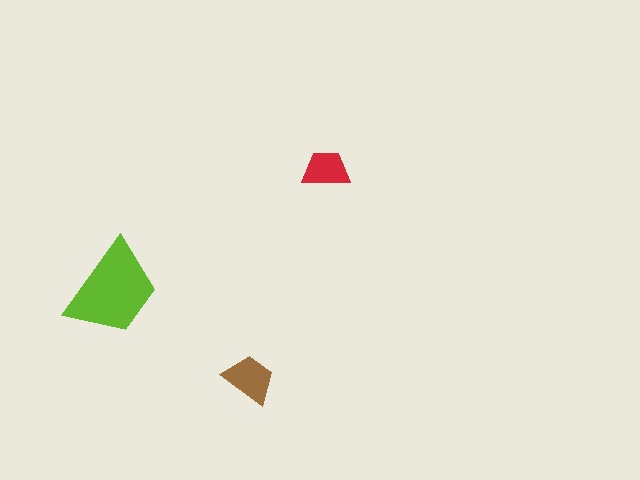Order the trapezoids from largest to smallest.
the lime one, the brown one, the red one.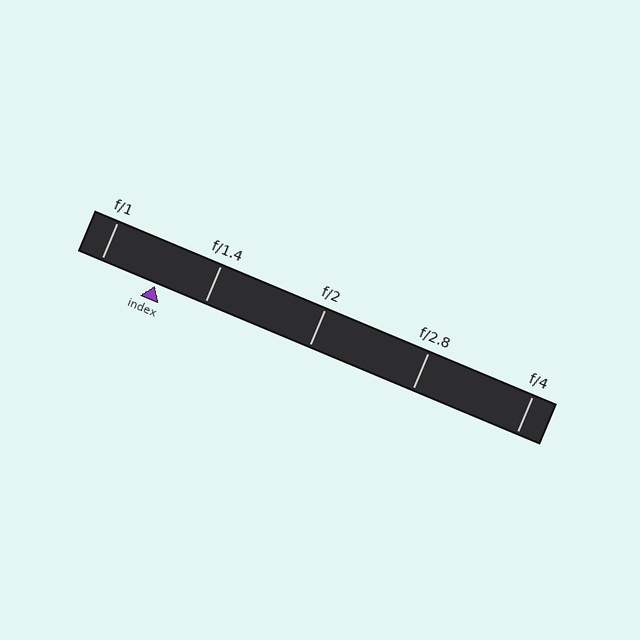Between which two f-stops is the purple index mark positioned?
The index mark is between f/1 and f/1.4.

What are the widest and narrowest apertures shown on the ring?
The widest aperture shown is f/1 and the narrowest is f/4.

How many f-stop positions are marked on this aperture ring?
There are 5 f-stop positions marked.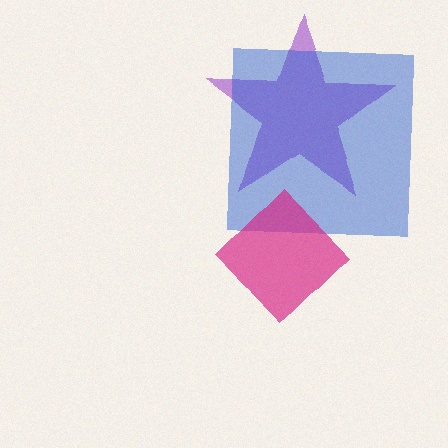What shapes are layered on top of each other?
The layered shapes are: a purple star, a blue square, a magenta diamond.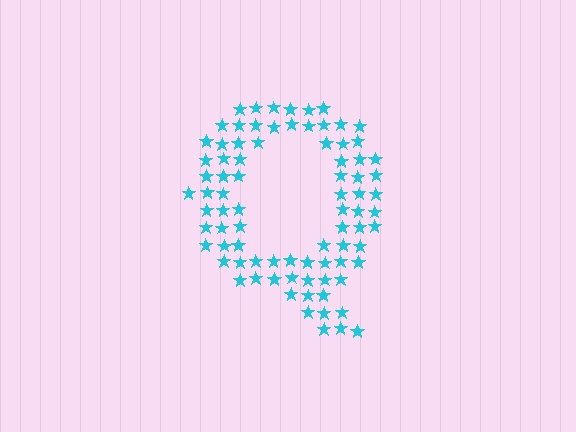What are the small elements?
The small elements are stars.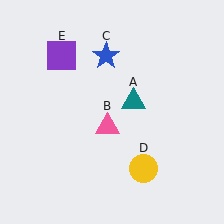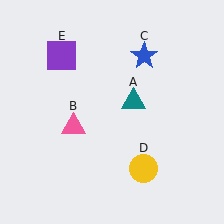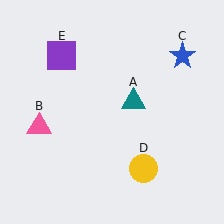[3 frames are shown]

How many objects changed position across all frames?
2 objects changed position: pink triangle (object B), blue star (object C).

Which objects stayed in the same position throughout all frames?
Teal triangle (object A) and yellow circle (object D) and purple square (object E) remained stationary.